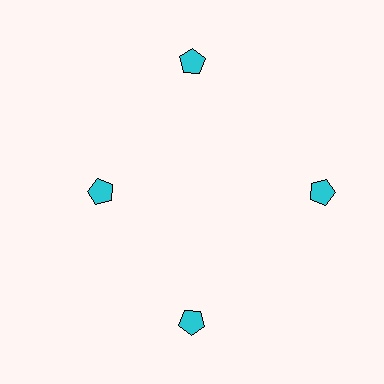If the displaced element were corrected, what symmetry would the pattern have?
It would have 4-fold rotational symmetry — the pattern would map onto itself every 90 degrees.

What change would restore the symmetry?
The symmetry would be restored by moving it outward, back onto the ring so that all 4 pentagons sit at equal angles and equal distance from the center.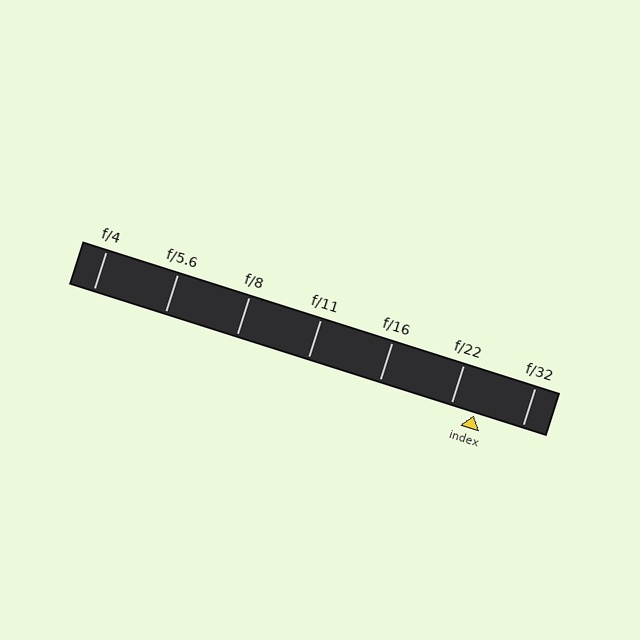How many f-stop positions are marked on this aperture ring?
There are 7 f-stop positions marked.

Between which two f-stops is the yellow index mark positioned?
The index mark is between f/22 and f/32.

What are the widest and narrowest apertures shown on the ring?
The widest aperture shown is f/4 and the narrowest is f/32.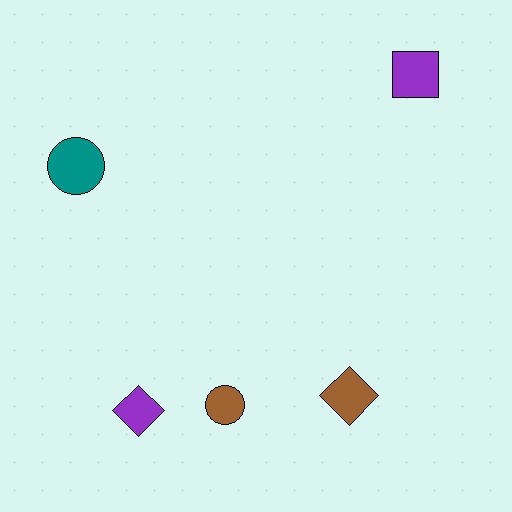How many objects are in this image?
There are 5 objects.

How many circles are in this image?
There are 2 circles.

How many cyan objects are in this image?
There are no cyan objects.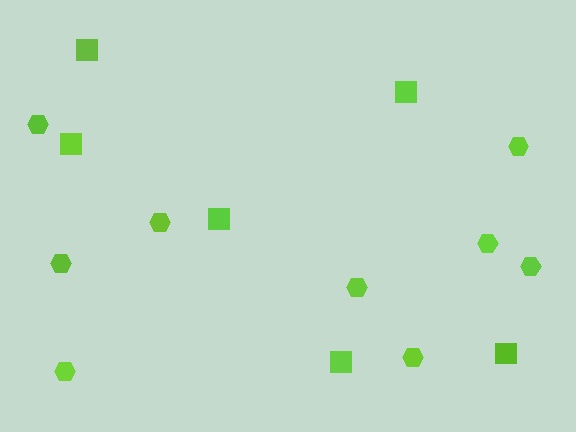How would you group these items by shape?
There are 2 groups: one group of hexagons (9) and one group of squares (6).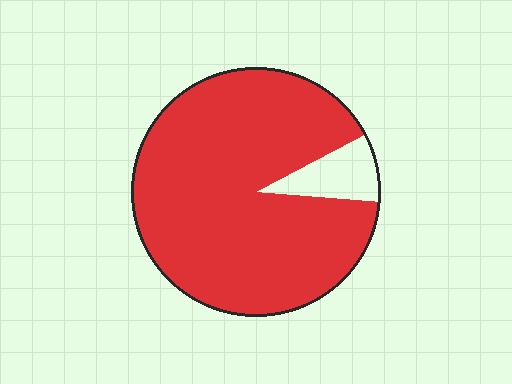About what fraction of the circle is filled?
About nine tenths (9/10).